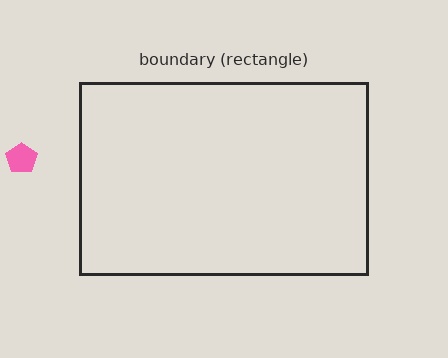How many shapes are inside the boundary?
0 inside, 1 outside.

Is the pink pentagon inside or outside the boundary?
Outside.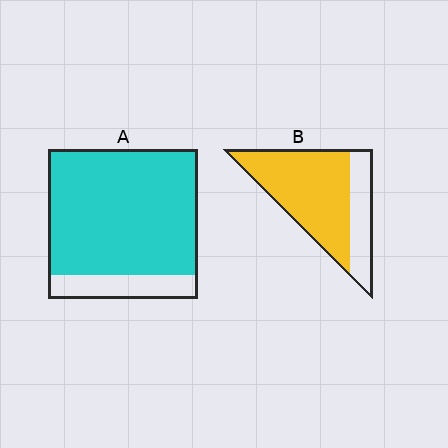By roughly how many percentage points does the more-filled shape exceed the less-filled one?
By roughly 10 percentage points (A over B).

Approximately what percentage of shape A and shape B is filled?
A is approximately 85% and B is approximately 70%.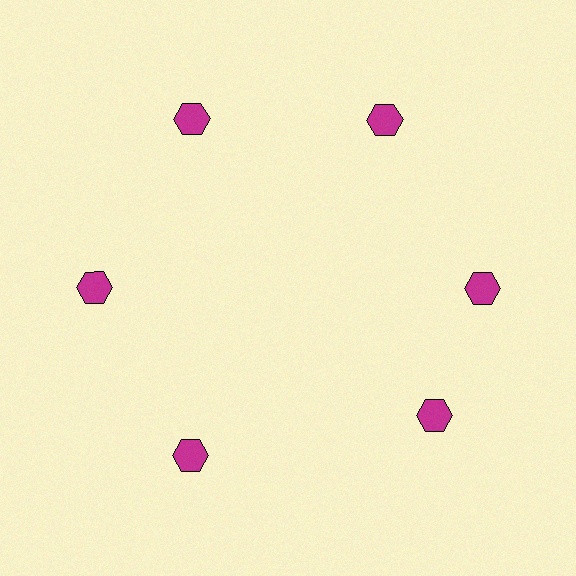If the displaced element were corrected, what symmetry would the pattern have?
It would have 6-fold rotational symmetry — the pattern would map onto itself every 60 degrees.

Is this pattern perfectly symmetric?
No. The 6 magenta hexagons are arranged in a ring, but one element near the 5 o'clock position is rotated out of alignment along the ring, breaking the 6-fold rotational symmetry.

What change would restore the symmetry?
The symmetry would be restored by rotating it back into even spacing with its neighbors so that all 6 hexagons sit at equal angles and equal distance from the center.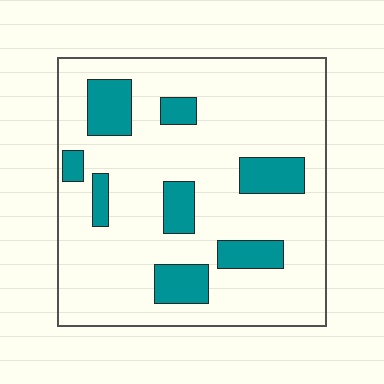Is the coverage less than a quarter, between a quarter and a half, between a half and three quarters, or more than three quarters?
Less than a quarter.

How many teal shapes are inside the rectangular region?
8.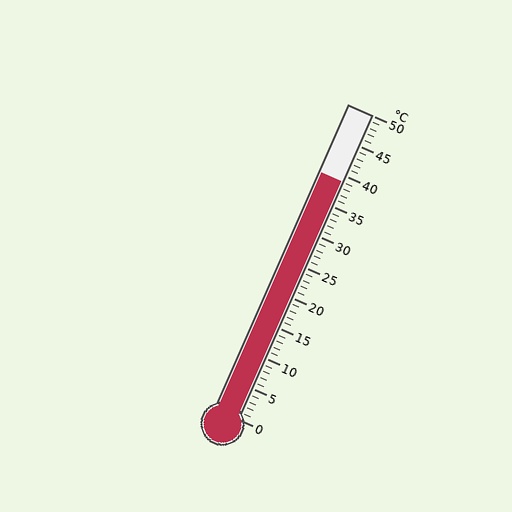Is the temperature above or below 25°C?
The temperature is above 25°C.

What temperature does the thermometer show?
The thermometer shows approximately 39°C.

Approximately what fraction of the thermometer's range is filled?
The thermometer is filled to approximately 80% of its range.